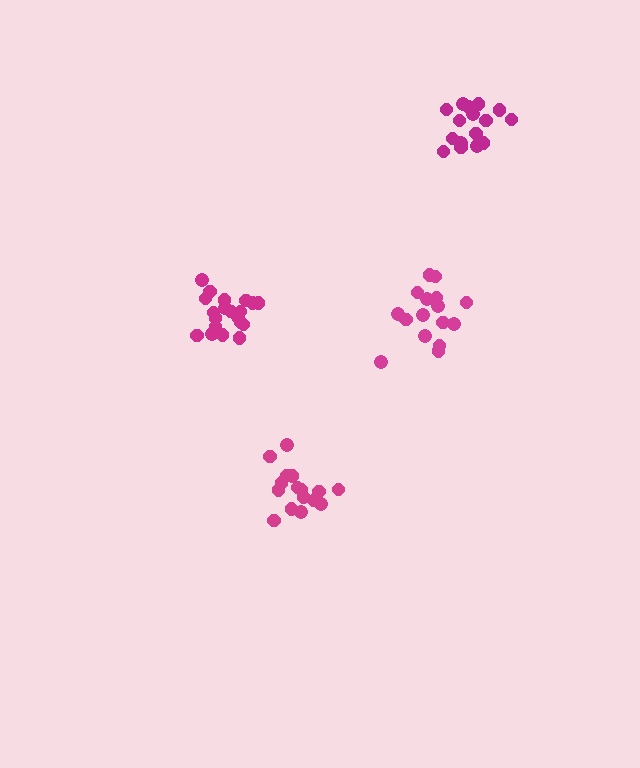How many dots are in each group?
Group 1: 20 dots, Group 2: 16 dots, Group 3: 16 dots, Group 4: 16 dots (68 total).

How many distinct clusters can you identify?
There are 4 distinct clusters.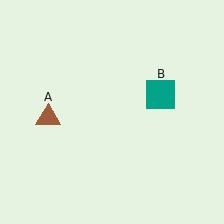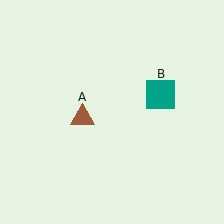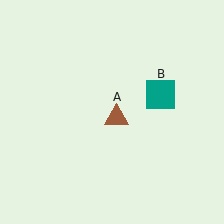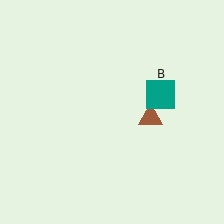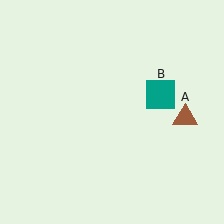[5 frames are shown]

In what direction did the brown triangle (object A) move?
The brown triangle (object A) moved right.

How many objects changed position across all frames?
1 object changed position: brown triangle (object A).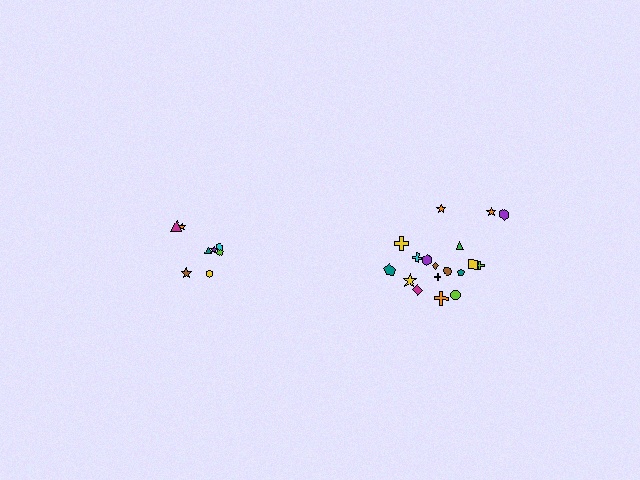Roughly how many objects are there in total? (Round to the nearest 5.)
Roughly 25 objects in total.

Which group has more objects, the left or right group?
The right group.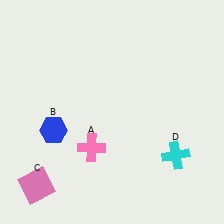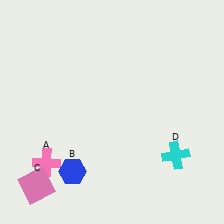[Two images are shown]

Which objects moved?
The objects that moved are: the pink cross (A), the blue hexagon (B).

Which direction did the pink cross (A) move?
The pink cross (A) moved left.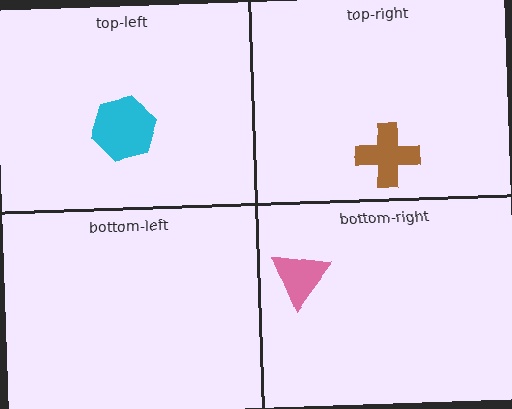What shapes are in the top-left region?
The cyan hexagon.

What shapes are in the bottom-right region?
The pink triangle.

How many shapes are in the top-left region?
1.